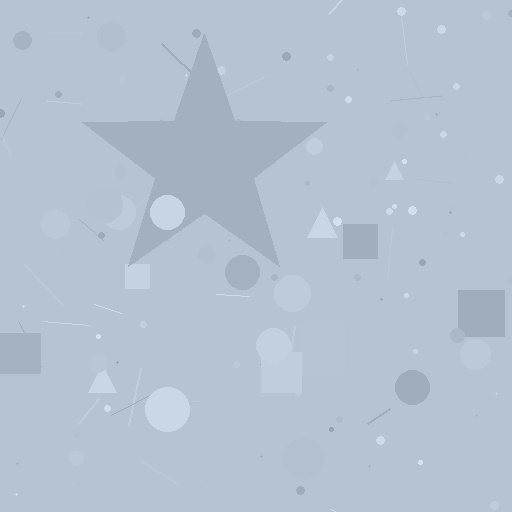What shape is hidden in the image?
A star is hidden in the image.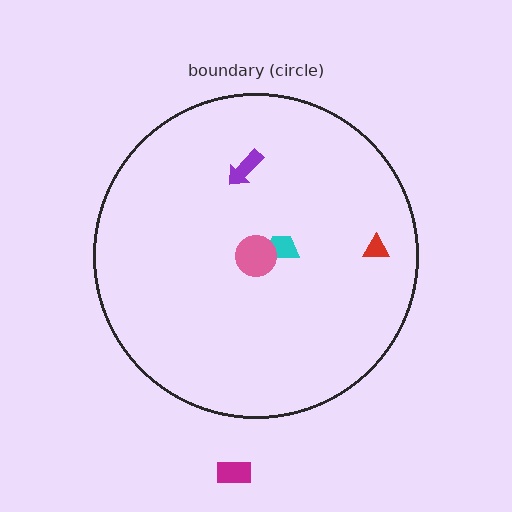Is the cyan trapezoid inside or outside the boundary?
Inside.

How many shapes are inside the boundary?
4 inside, 1 outside.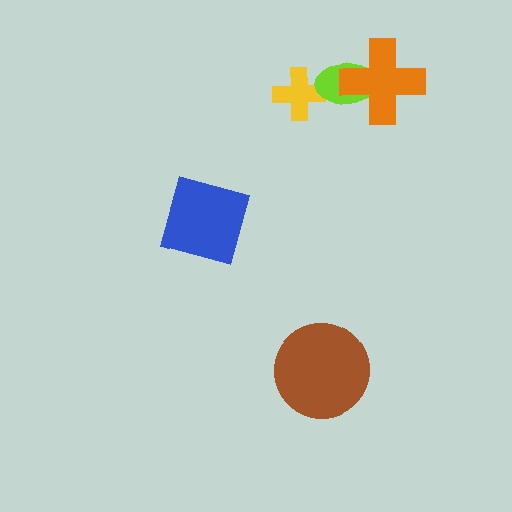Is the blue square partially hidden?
No, no other shape covers it.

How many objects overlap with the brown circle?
0 objects overlap with the brown circle.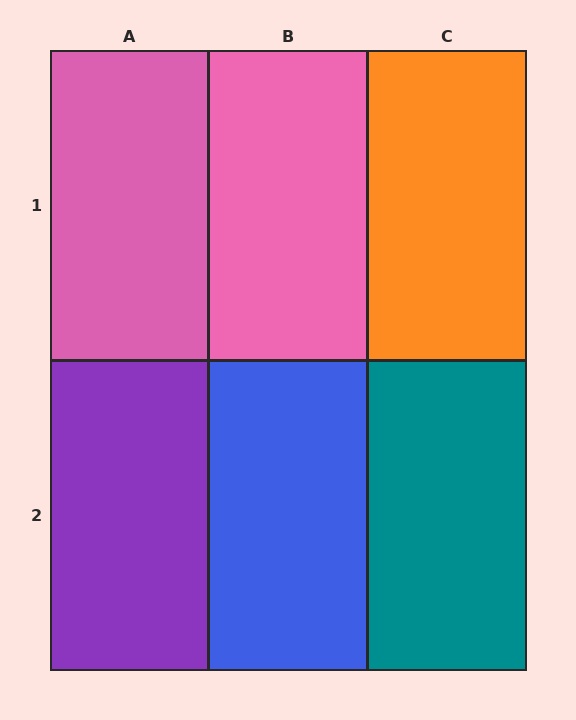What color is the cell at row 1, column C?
Orange.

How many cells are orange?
1 cell is orange.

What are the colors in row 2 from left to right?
Purple, blue, teal.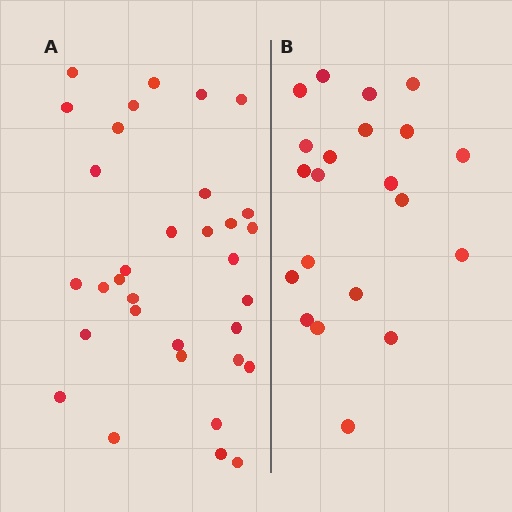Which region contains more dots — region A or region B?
Region A (the left region) has more dots.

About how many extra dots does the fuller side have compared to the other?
Region A has roughly 12 or so more dots than region B.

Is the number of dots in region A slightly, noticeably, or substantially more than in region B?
Region A has substantially more. The ratio is roughly 1.6 to 1.